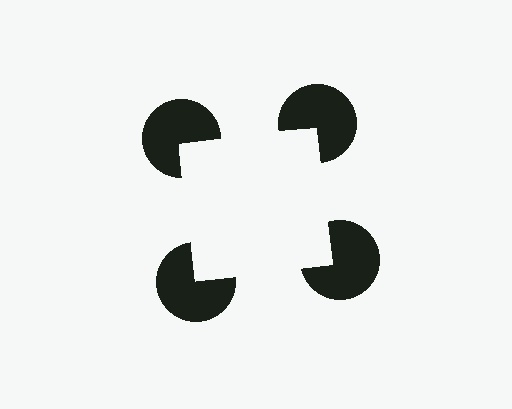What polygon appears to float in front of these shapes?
An illusory square — its edges are inferred from the aligned wedge cuts in the pac-man discs, not physically drawn.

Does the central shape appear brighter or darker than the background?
It typically appears slightly brighter than the background, even though no actual brightness change is drawn.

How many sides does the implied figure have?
4 sides.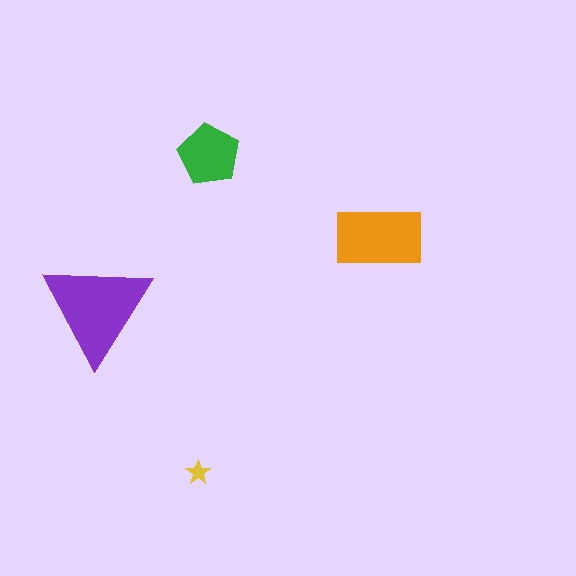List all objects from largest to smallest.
The purple triangle, the orange rectangle, the green pentagon, the yellow star.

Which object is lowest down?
The yellow star is bottommost.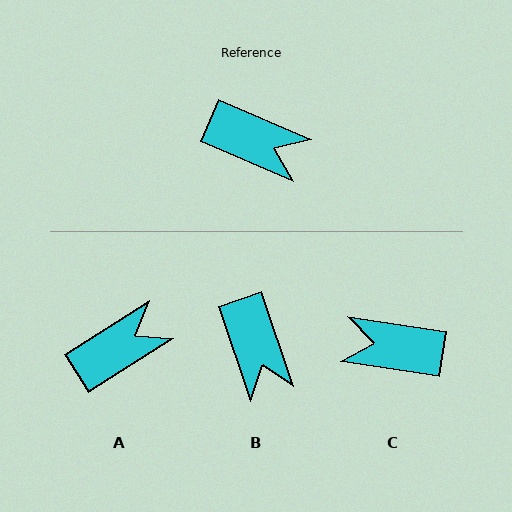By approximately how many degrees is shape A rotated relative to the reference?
Approximately 56 degrees counter-clockwise.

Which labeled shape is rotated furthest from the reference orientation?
C, about 165 degrees away.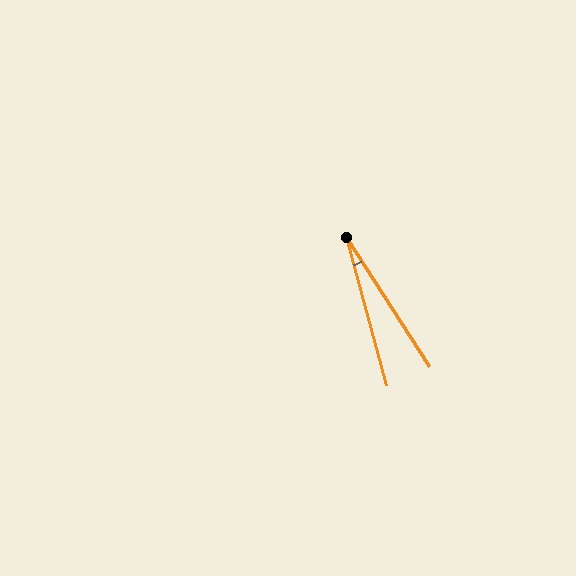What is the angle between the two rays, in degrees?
Approximately 18 degrees.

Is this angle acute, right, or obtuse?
It is acute.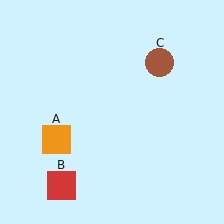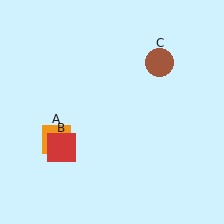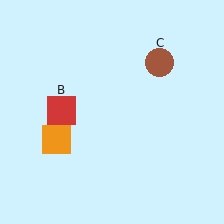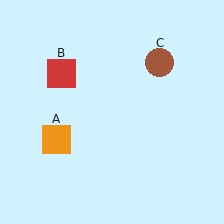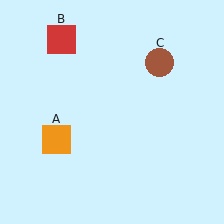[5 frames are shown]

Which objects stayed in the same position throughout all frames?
Orange square (object A) and brown circle (object C) remained stationary.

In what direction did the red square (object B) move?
The red square (object B) moved up.